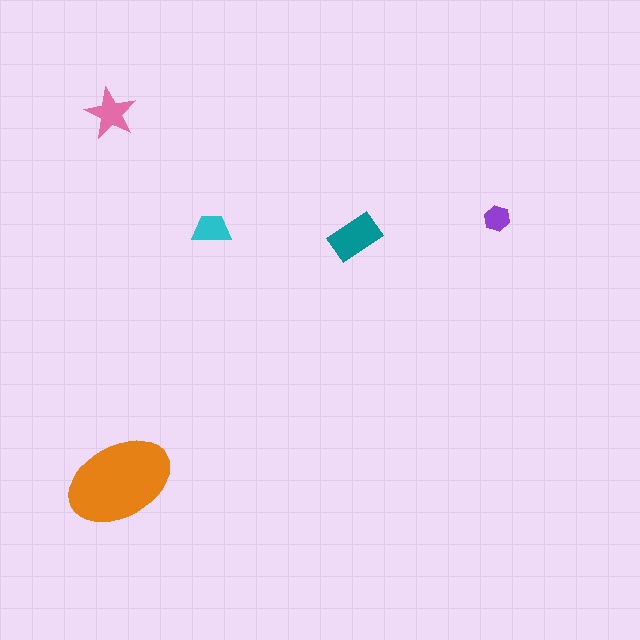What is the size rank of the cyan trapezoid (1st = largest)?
4th.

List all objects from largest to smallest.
The orange ellipse, the teal rectangle, the pink star, the cyan trapezoid, the purple hexagon.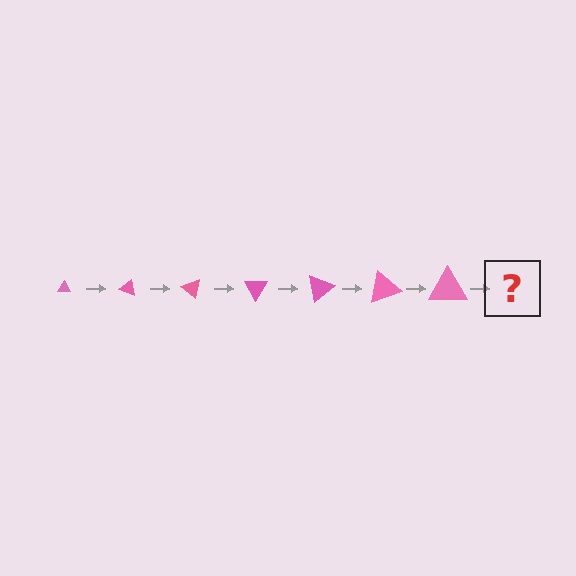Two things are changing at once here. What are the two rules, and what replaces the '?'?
The two rules are that the triangle grows larger each step and it rotates 20 degrees each step. The '?' should be a triangle, larger than the previous one and rotated 140 degrees from the start.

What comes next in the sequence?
The next element should be a triangle, larger than the previous one and rotated 140 degrees from the start.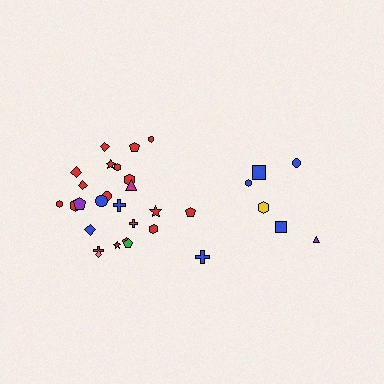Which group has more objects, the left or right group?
The left group.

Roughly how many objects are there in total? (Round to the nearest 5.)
Roughly 30 objects in total.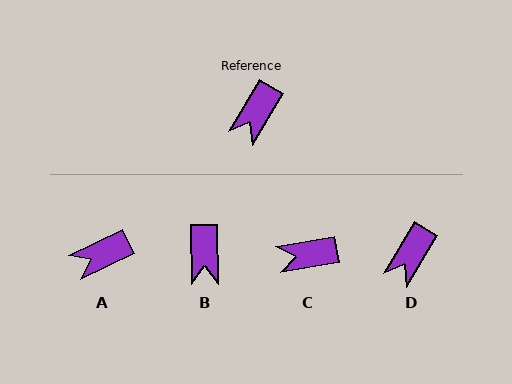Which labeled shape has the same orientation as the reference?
D.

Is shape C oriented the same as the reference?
No, it is off by about 49 degrees.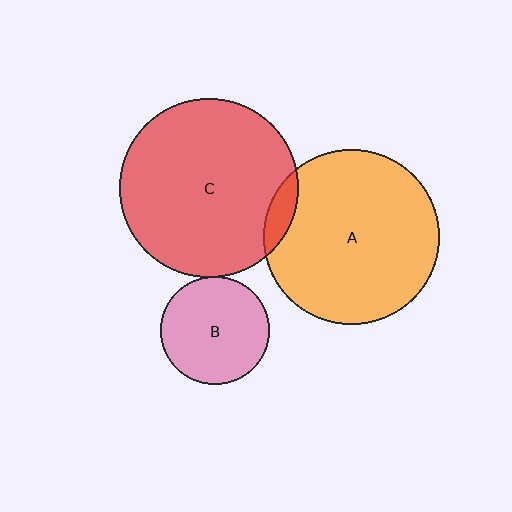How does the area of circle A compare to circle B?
Approximately 2.6 times.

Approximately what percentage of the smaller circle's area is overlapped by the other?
Approximately 5%.